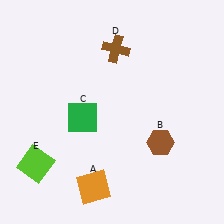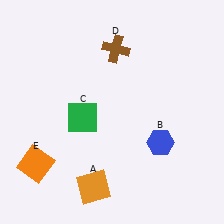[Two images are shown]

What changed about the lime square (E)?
In Image 1, E is lime. In Image 2, it changed to orange.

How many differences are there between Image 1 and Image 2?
There are 2 differences between the two images.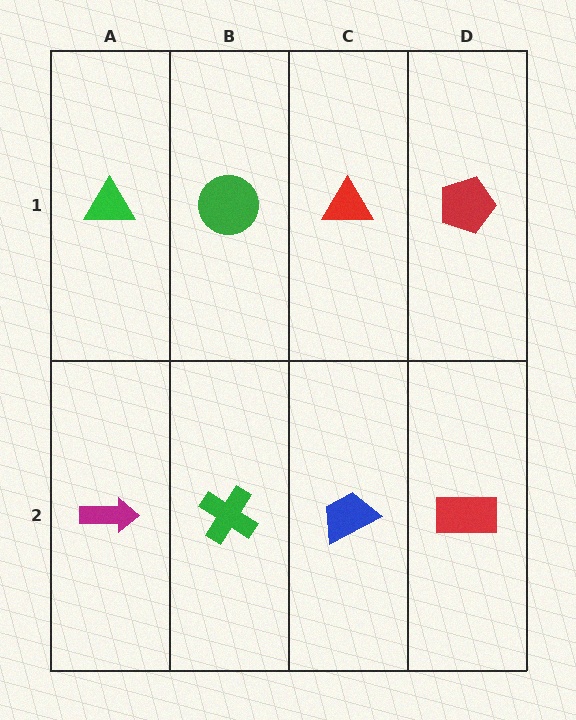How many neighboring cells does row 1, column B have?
3.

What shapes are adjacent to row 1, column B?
A green cross (row 2, column B), a green triangle (row 1, column A), a red triangle (row 1, column C).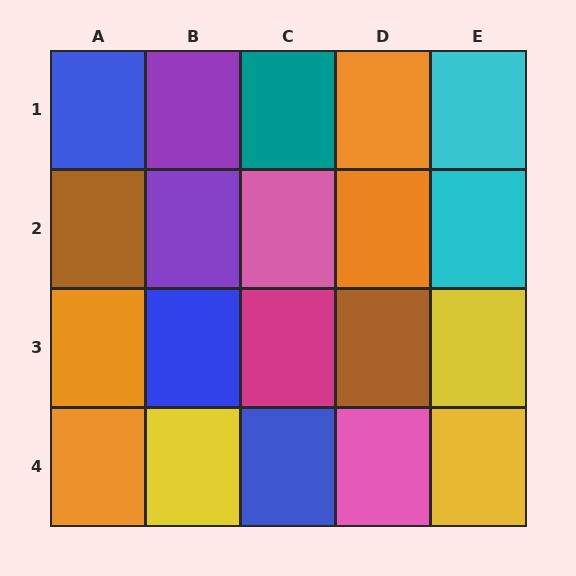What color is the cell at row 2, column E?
Cyan.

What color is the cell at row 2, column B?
Purple.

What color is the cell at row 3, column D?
Brown.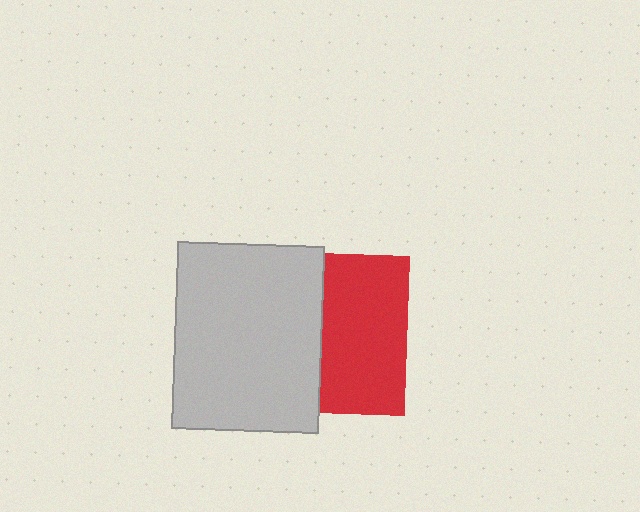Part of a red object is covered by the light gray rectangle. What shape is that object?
It is a square.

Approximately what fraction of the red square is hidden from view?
Roughly 48% of the red square is hidden behind the light gray rectangle.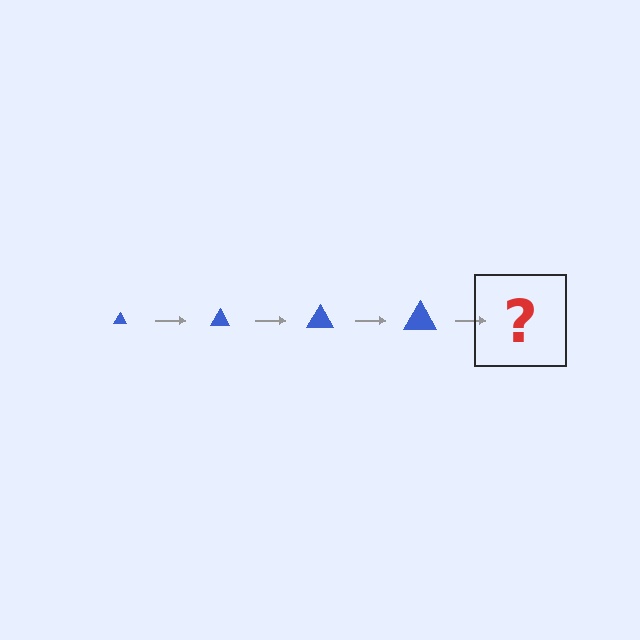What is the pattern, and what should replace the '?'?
The pattern is that the triangle gets progressively larger each step. The '?' should be a blue triangle, larger than the previous one.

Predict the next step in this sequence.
The next step is a blue triangle, larger than the previous one.